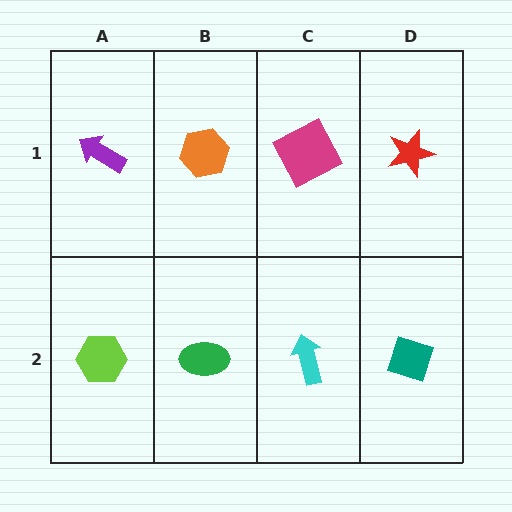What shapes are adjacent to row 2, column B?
An orange hexagon (row 1, column B), a lime hexagon (row 2, column A), a cyan arrow (row 2, column C).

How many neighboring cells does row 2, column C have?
3.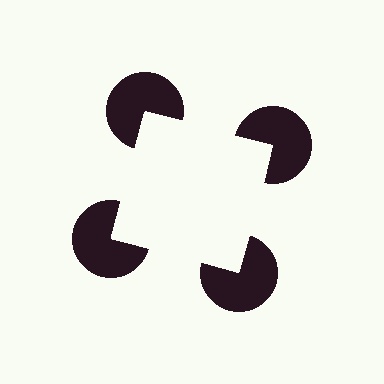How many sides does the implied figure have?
4 sides.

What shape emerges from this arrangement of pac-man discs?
An illusory square — its edges are inferred from the aligned wedge cuts in the pac-man discs, not physically drawn.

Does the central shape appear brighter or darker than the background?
It typically appears slightly brighter than the background, even though no actual brightness change is drawn.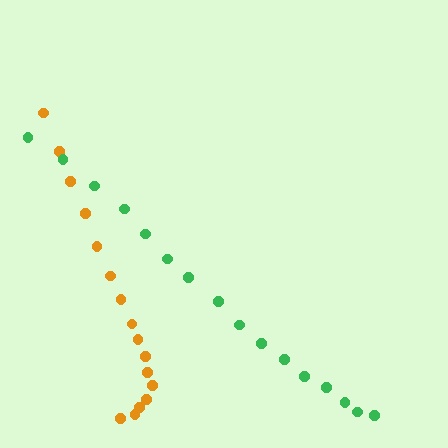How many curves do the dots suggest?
There are 2 distinct paths.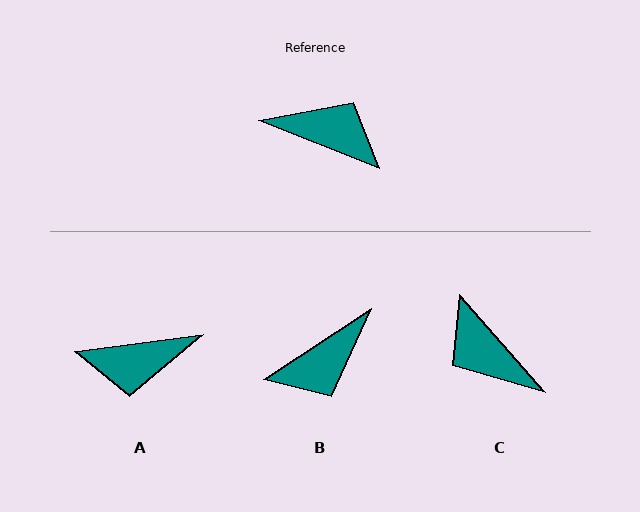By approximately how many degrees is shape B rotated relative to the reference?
Approximately 125 degrees clockwise.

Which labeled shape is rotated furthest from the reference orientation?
C, about 153 degrees away.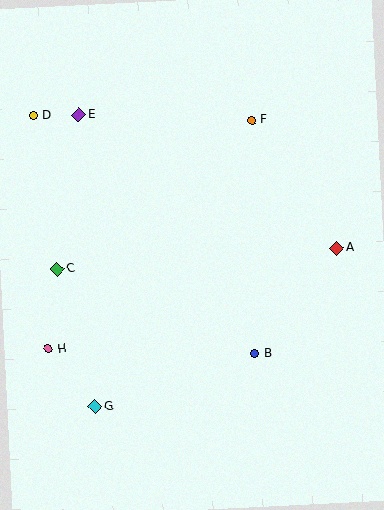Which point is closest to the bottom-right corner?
Point B is closest to the bottom-right corner.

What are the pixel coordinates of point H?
Point H is at (48, 349).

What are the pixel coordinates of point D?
Point D is at (33, 116).